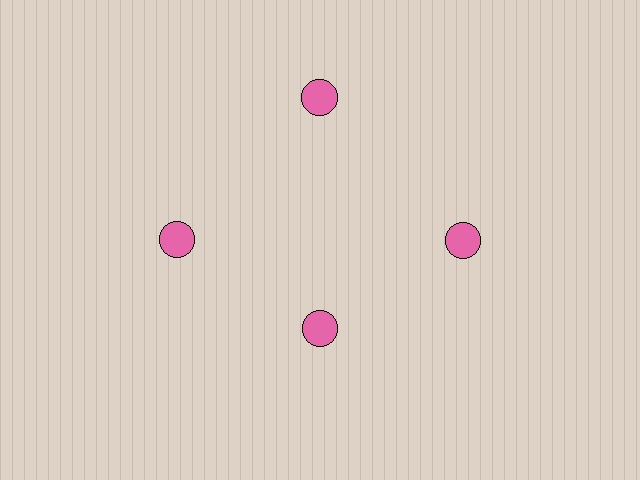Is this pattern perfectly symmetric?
No. The 4 pink circles are arranged in a ring, but one element near the 6 o'clock position is pulled inward toward the center, breaking the 4-fold rotational symmetry.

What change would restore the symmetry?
The symmetry would be restored by moving it outward, back onto the ring so that all 4 circles sit at equal angles and equal distance from the center.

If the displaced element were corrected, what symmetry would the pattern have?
It would have 4-fold rotational symmetry — the pattern would map onto itself every 90 degrees.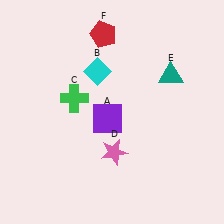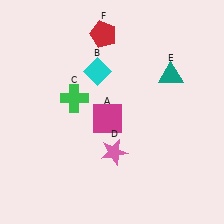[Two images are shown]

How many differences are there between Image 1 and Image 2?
There is 1 difference between the two images.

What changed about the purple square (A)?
In Image 1, A is purple. In Image 2, it changed to magenta.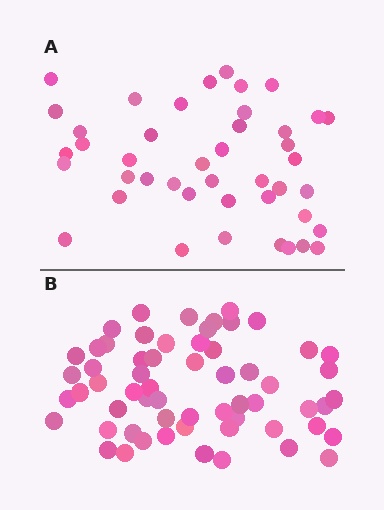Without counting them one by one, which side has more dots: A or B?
Region B (the bottom region) has more dots.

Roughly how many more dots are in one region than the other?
Region B has approximately 15 more dots than region A.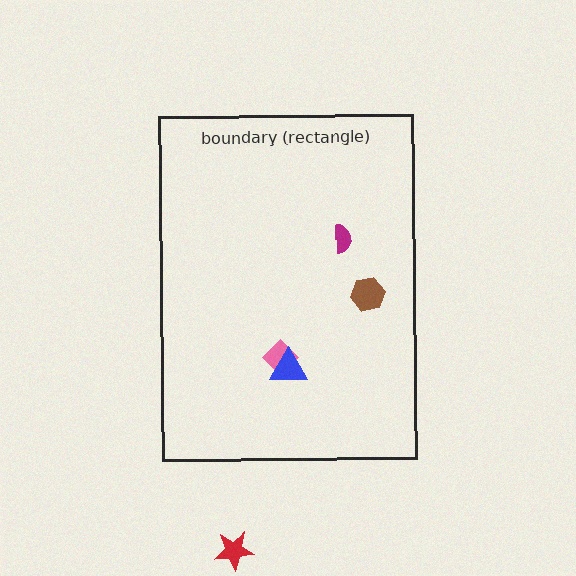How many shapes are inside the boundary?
4 inside, 1 outside.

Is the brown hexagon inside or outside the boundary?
Inside.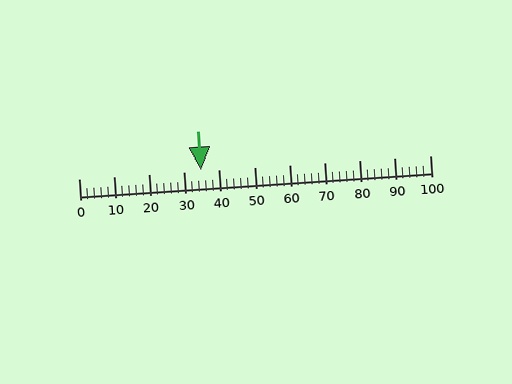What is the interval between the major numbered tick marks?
The major tick marks are spaced 10 units apart.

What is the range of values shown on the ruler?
The ruler shows values from 0 to 100.